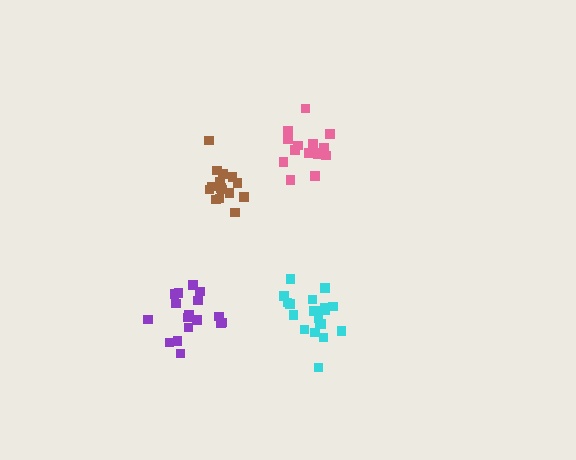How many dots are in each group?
Group 1: 15 dots, Group 2: 17 dots, Group 3: 20 dots, Group 4: 15 dots (67 total).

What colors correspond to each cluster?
The clusters are colored: brown, purple, cyan, pink.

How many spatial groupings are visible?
There are 4 spatial groupings.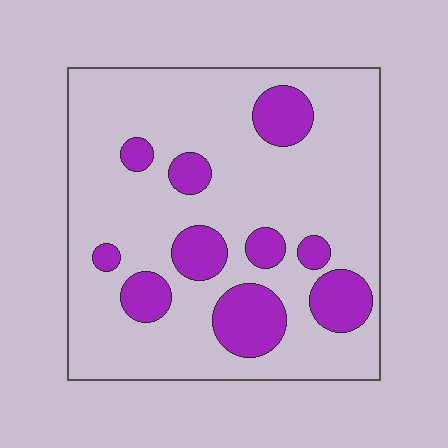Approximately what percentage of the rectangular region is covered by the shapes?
Approximately 20%.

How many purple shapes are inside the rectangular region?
10.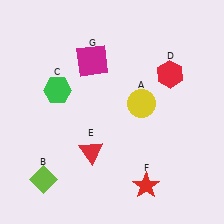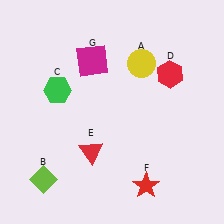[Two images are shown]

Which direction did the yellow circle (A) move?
The yellow circle (A) moved up.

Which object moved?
The yellow circle (A) moved up.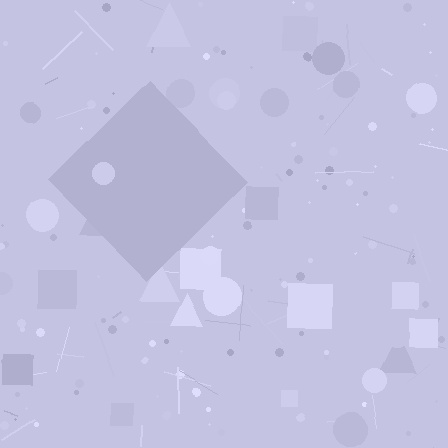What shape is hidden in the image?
A diamond is hidden in the image.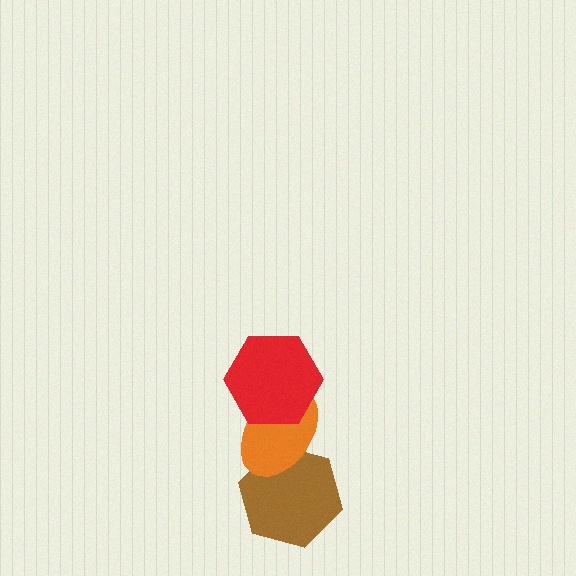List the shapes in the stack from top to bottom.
From top to bottom: the red hexagon, the orange ellipse, the brown hexagon.